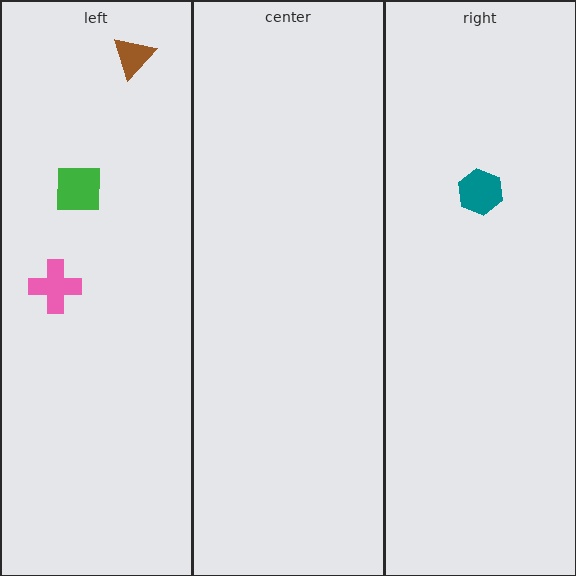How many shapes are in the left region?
3.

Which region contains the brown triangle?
The left region.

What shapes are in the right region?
The teal hexagon.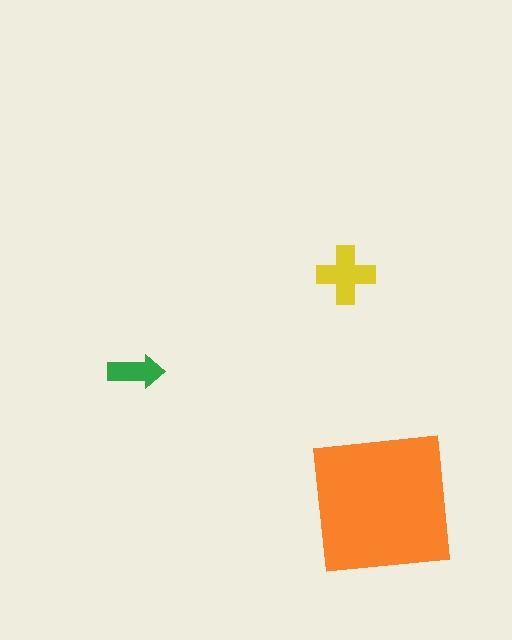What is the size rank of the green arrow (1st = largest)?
3rd.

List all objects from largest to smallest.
The orange square, the yellow cross, the green arrow.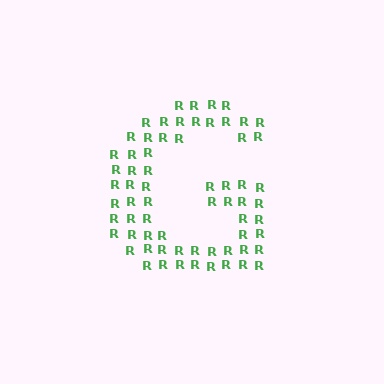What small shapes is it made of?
It is made of small letter R's.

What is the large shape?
The large shape is the letter G.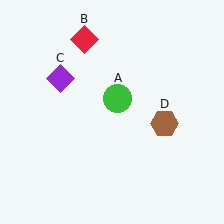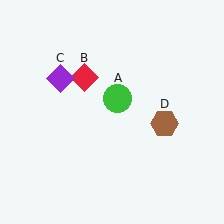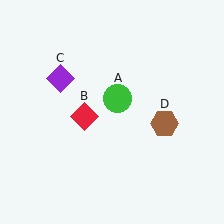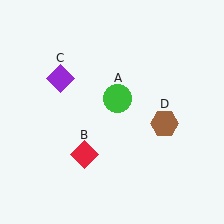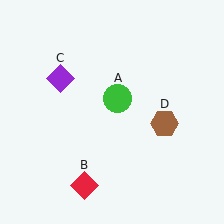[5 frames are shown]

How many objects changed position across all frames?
1 object changed position: red diamond (object B).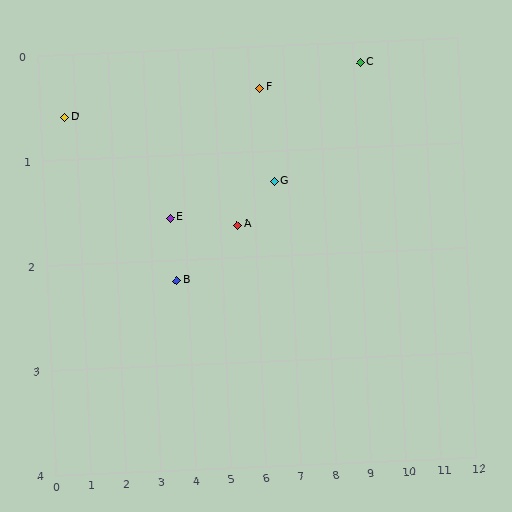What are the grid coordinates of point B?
Point B is at approximately (3.7, 2.2).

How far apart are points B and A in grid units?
Points B and A are about 1.9 grid units apart.